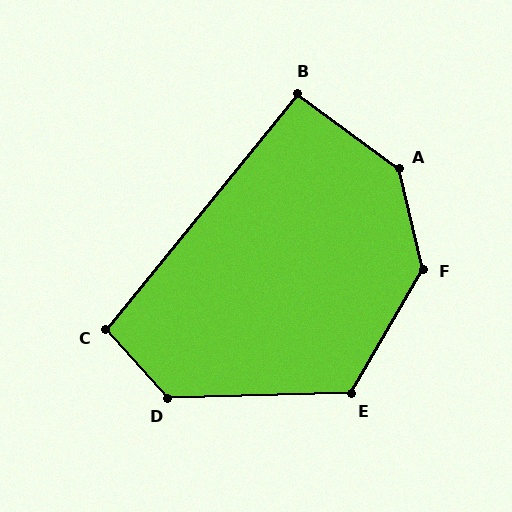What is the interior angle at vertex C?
Approximately 99 degrees (obtuse).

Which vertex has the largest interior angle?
A, at approximately 140 degrees.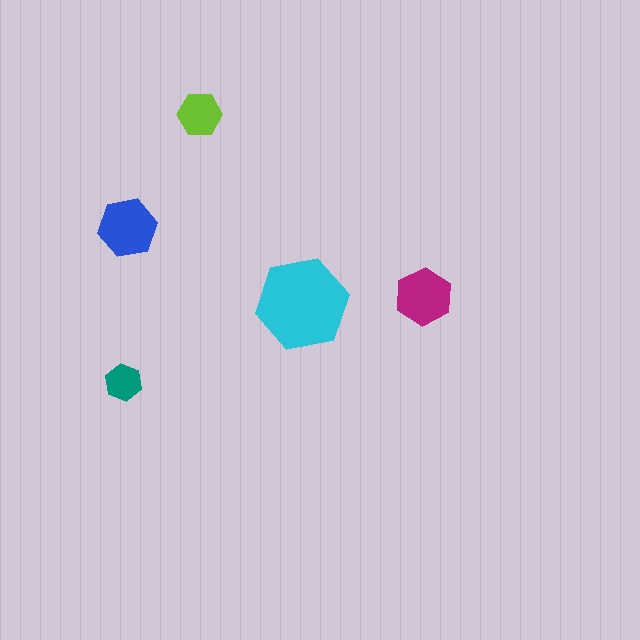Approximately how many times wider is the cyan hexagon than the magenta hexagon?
About 1.5 times wider.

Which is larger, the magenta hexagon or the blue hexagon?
The blue one.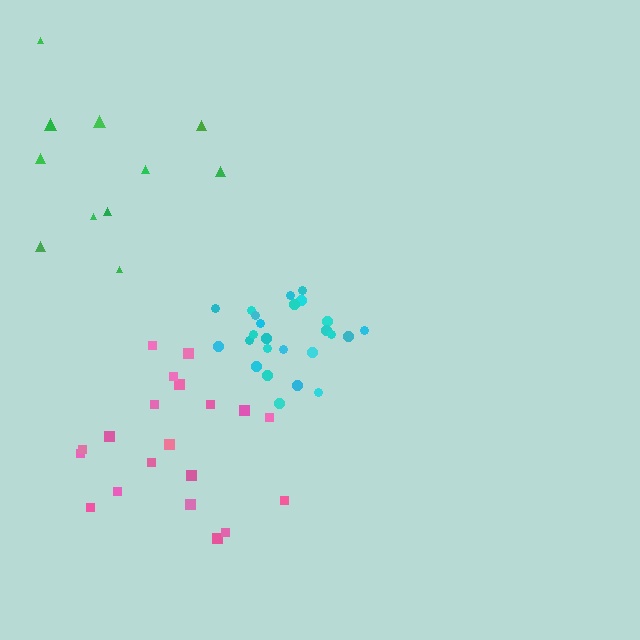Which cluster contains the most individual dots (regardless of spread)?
Cyan (25).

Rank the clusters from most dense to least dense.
cyan, pink, green.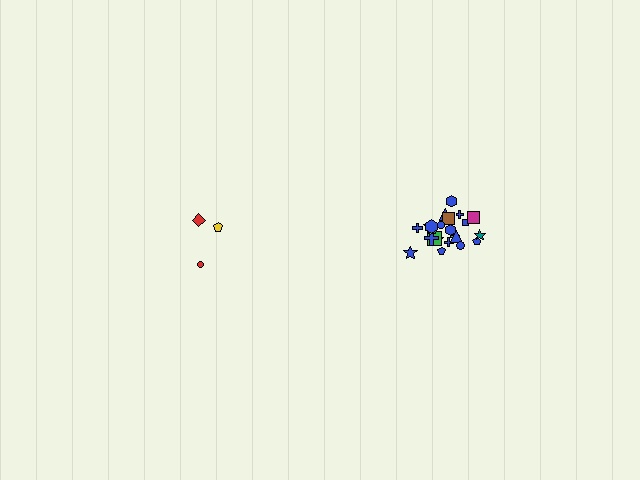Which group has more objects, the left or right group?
The right group.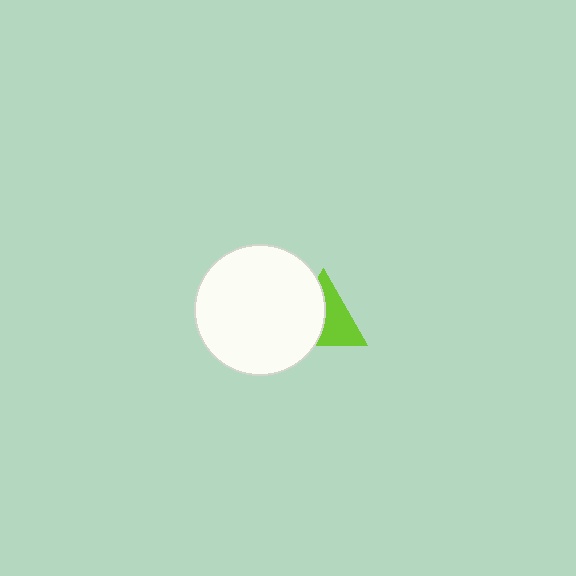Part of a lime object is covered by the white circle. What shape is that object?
It is a triangle.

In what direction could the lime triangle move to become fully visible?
The lime triangle could move right. That would shift it out from behind the white circle entirely.